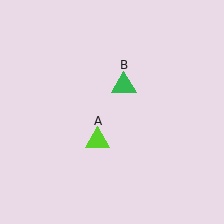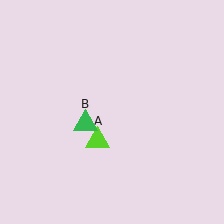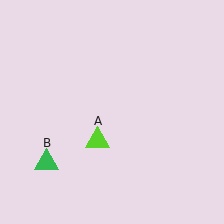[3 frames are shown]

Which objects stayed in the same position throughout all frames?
Lime triangle (object A) remained stationary.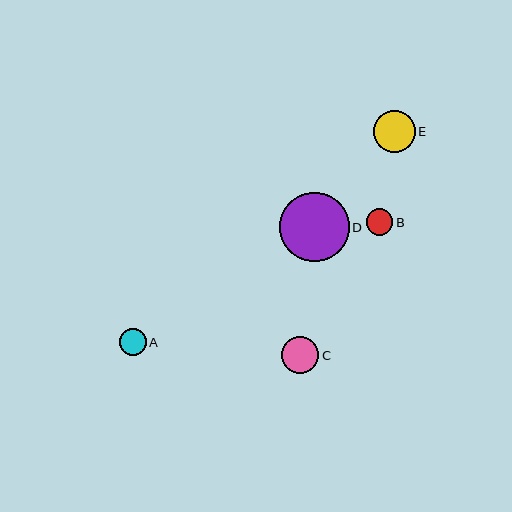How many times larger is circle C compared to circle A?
Circle C is approximately 1.4 times the size of circle A.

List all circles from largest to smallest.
From largest to smallest: D, E, C, A, B.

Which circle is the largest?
Circle D is the largest with a size of approximately 70 pixels.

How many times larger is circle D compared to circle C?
Circle D is approximately 1.9 times the size of circle C.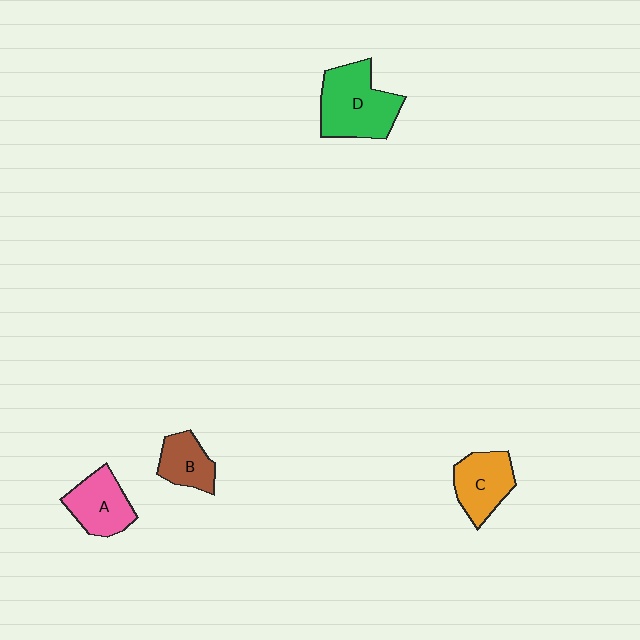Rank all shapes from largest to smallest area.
From largest to smallest: D (green), C (orange), A (pink), B (brown).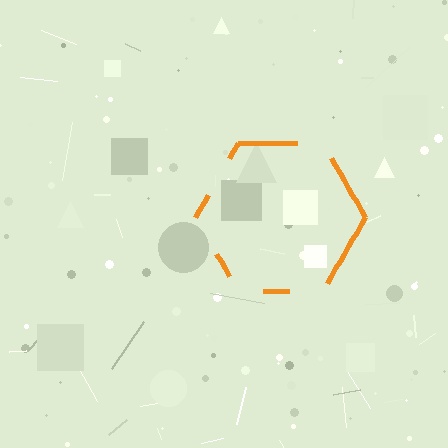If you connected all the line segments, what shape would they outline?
They would outline a hexagon.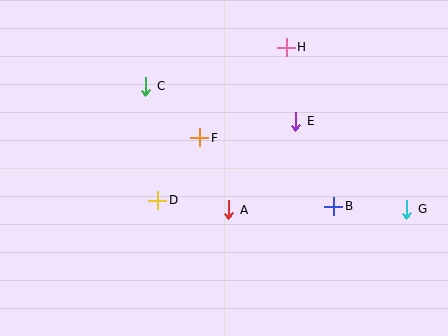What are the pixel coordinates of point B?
Point B is at (334, 206).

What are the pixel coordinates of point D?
Point D is at (158, 200).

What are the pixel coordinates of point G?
Point G is at (407, 209).